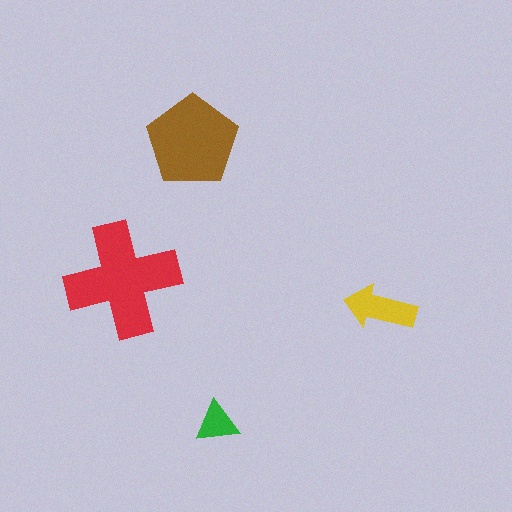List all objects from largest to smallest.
The red cross, the brown pentagon, the yellow arrow, the green triangle.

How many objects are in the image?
There are 4 objects in the image.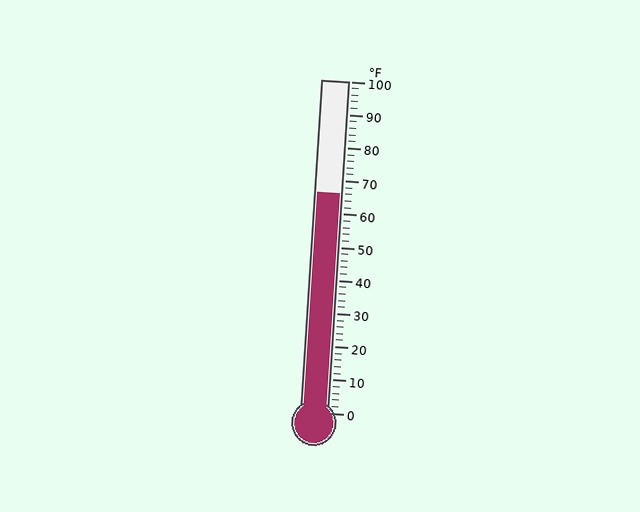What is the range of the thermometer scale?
The thermometer scale ranges from 0°F to 100°F.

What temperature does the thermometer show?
The thermometer shows approximately 66°F.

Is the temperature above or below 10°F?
The temperature is above 10°F.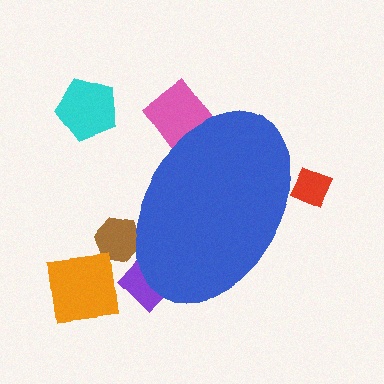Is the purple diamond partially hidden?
Yes, the purple diamond is partially hidden behind the blue ellipse.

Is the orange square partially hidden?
No, the orange square is fully visible.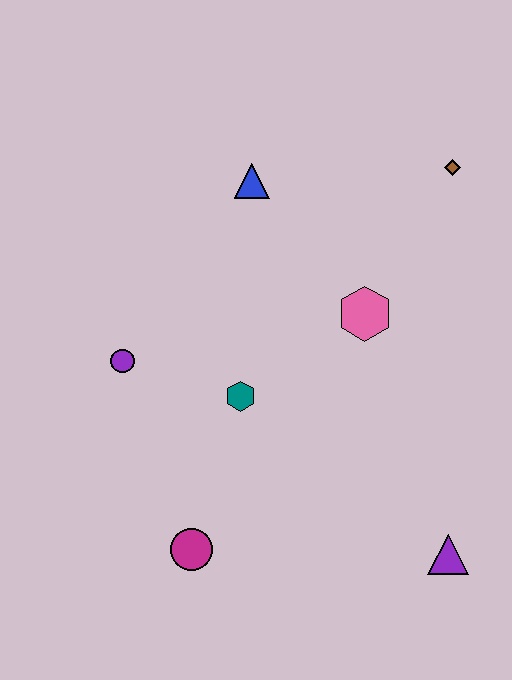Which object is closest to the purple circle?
The teal hexagon is closest to the purple circle.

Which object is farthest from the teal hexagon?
The brown diamond is farthest from the teal hexagon.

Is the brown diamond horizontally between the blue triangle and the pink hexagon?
No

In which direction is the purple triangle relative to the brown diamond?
The purple triangle is below the brown diamond.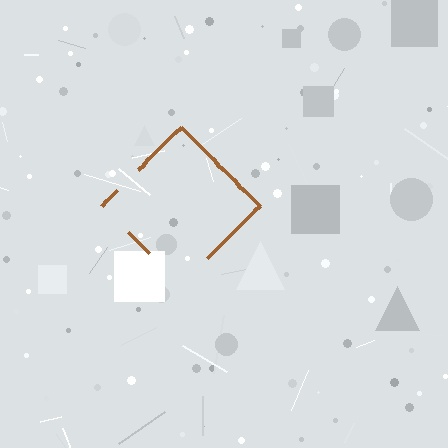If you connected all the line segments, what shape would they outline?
They would outline a diamond.